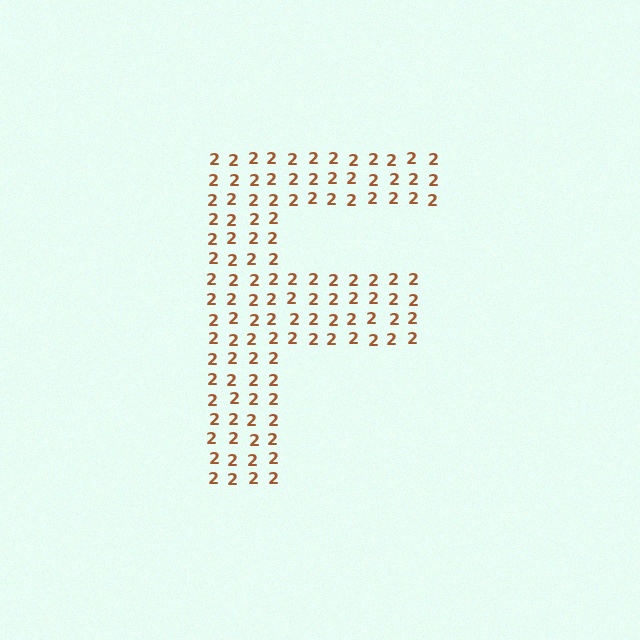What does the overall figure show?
The overall figure shows the letter F.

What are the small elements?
The small elements are digit 2's.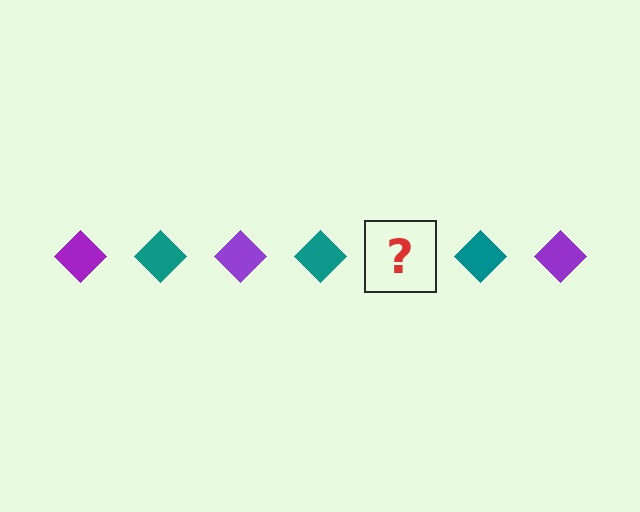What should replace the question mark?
The question mark should be replaced with a purple diamond.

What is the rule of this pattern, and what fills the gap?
The rule is that the pattern cycles through purple, teal diamonds. The gap should be filled with a purple diamond.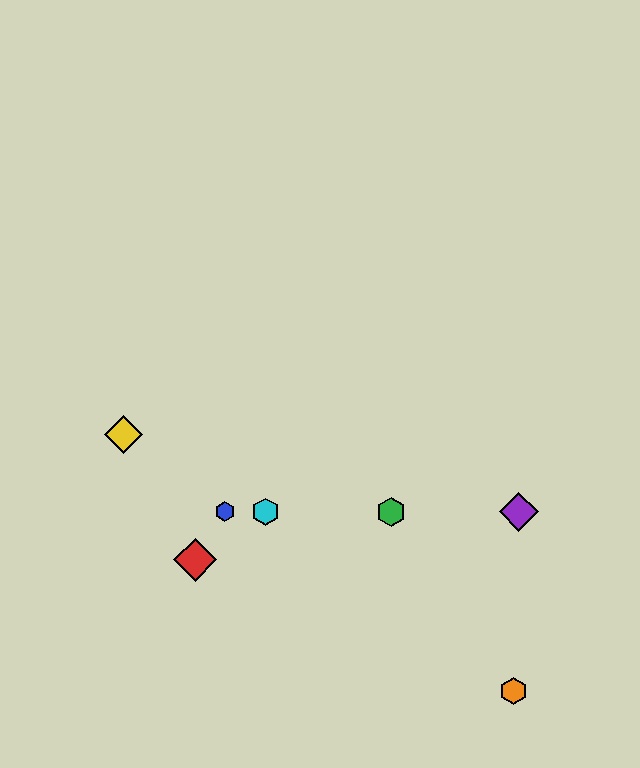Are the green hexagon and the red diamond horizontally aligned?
No, the green hexagon is at y≈512 and the red diamond is at y≈560.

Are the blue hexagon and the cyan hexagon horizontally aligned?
Yes, both are at y≈512.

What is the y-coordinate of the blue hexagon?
The blue hexagon is at y≈512.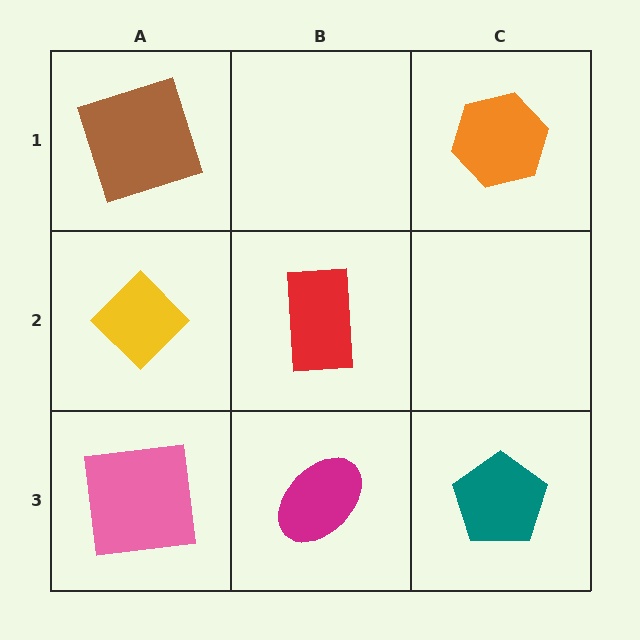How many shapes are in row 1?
2 shapes.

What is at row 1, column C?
An orange hexagon.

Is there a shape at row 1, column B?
No, that cell is empty.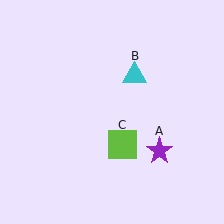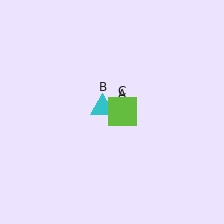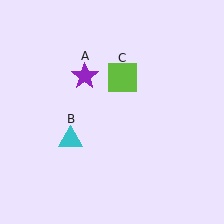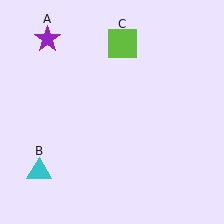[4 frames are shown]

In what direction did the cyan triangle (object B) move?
The cyan triangle (object B) moved down and to the left.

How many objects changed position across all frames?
3 objects changed position: purple star (object A), cyan triangle (object B), lime square (object C).